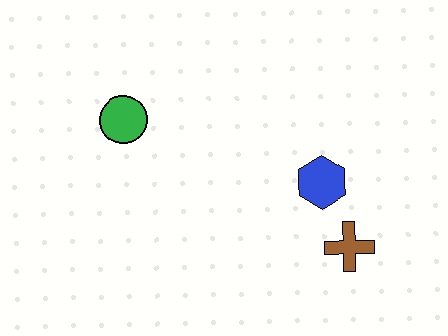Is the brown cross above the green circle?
No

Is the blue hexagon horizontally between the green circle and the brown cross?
Yes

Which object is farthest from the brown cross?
The green circle is farthest from the brown cross.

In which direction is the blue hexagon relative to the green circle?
The blue hexagon is to the right of the green circle.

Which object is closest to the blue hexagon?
The brown cross is closest to the blue hexagon.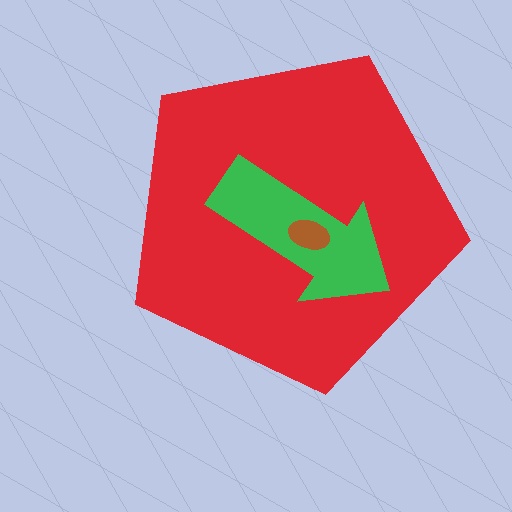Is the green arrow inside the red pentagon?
Yes.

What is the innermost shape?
The brown ellipse.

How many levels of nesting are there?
3.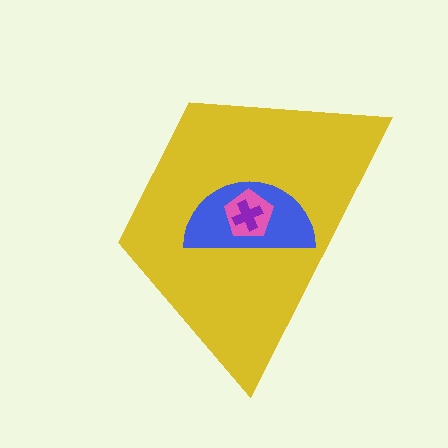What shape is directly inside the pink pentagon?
The purple cross.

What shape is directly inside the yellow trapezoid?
The blue semicircle.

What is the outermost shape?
The yellow trapezoid.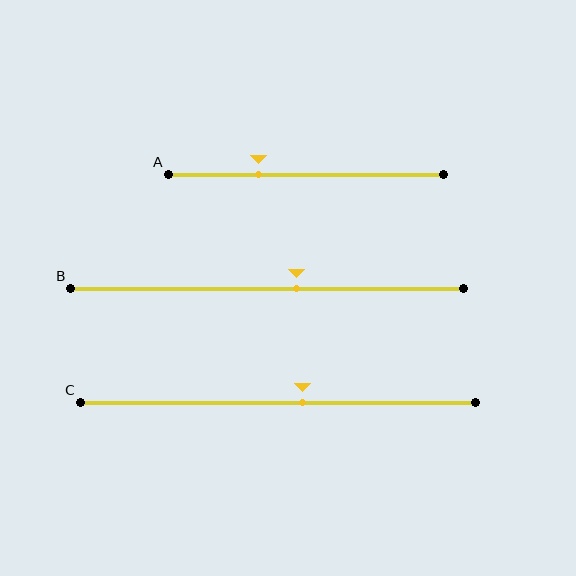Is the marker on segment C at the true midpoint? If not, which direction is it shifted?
No, the marker on segment C is shifted to the right by about 6% of the segment length.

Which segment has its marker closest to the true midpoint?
Segment C has its marker closest to the true midpoint.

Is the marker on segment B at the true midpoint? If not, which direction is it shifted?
No, the marker on segment B is shifted to the right by about 7% of the segment length.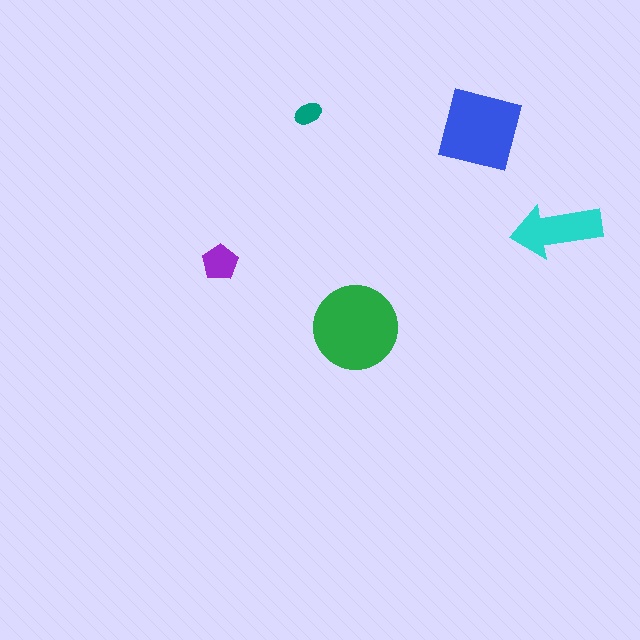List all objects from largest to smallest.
The green circle, the blue square, the cyan arrow, the purple pentagon, the teal ellipse.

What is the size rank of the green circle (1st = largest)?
1st.